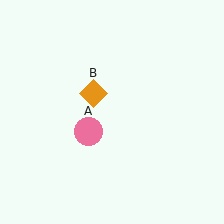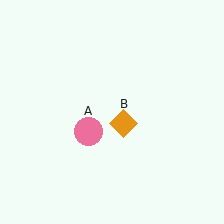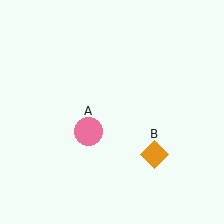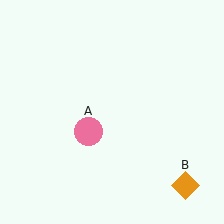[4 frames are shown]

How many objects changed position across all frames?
1 object changed position: orange diamond (object B).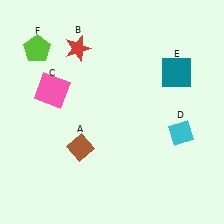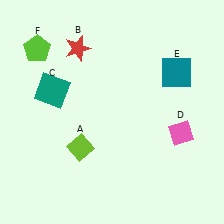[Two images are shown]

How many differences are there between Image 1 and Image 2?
There are 3 differences between the two images.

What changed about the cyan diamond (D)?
In Image 1, D is cyan. In Image 2, it changed to pink.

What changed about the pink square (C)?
In Image 1, C is pink. In Image 2, it changed to teal.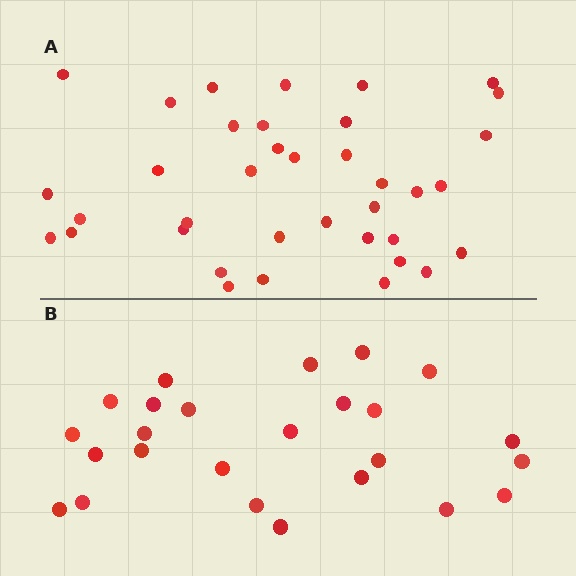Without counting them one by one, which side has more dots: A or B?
Region A (the top region) has more dots.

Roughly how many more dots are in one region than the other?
Region A has roughly 12 or so more dots than region B.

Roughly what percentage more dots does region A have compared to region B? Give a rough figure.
About 50% more.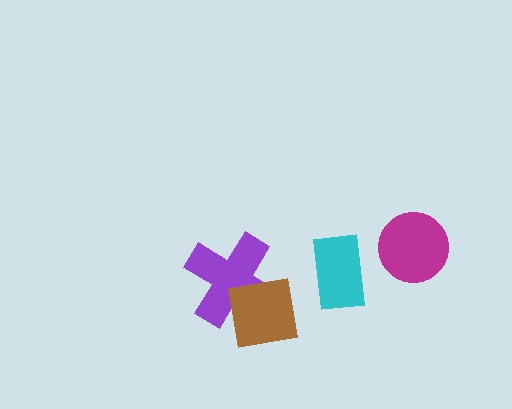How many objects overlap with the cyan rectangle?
0 objects overlap with the cyan rectangle.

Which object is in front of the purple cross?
The brown square is in front of the purple cross.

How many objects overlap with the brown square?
1 object overlaps with the brown square.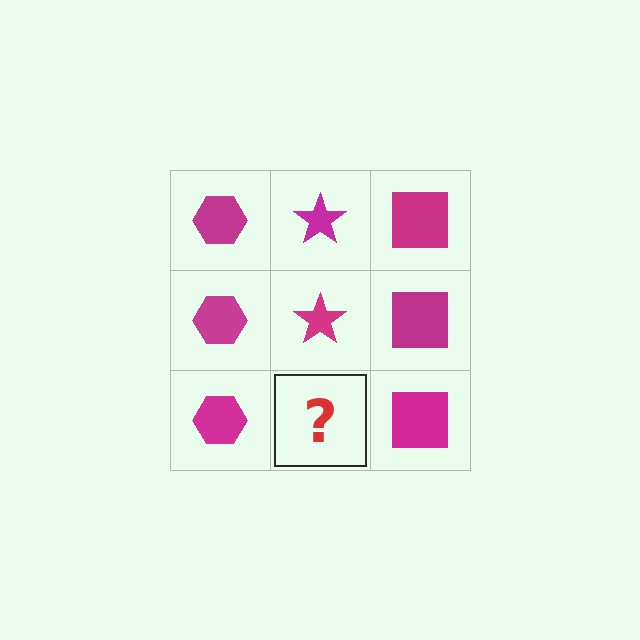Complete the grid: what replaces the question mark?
The question mark should be replaced with a magenta star.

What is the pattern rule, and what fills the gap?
The rule is that each column has a consistent shape. The gap should be filled with a magenta star.